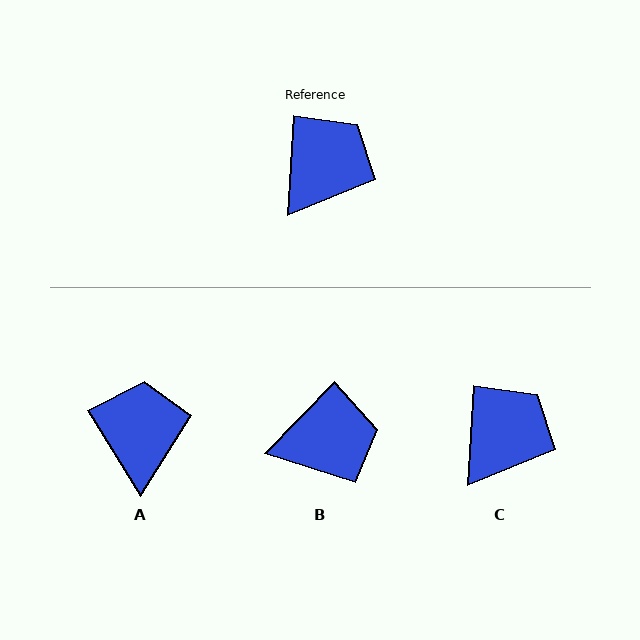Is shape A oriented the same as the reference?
No, it is off by about 36 degrees.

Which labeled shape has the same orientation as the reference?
C.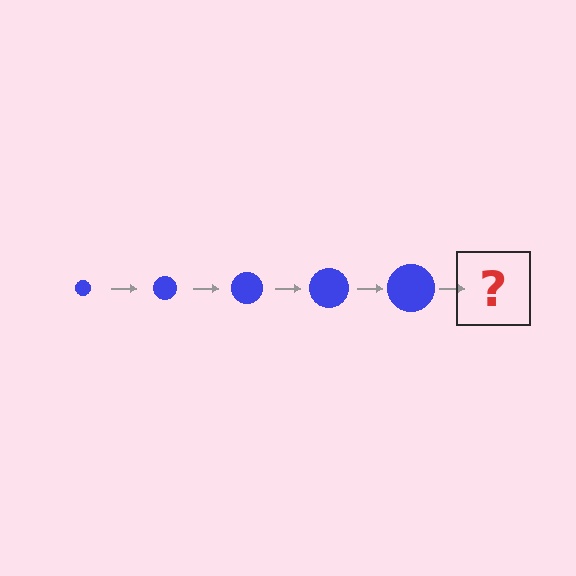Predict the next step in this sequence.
The next step is a blue circle, larger than the previous one.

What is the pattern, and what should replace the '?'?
The pattern is that the circle gets progressively larger each step. The '?' should be a blue circle, larger than the previous one.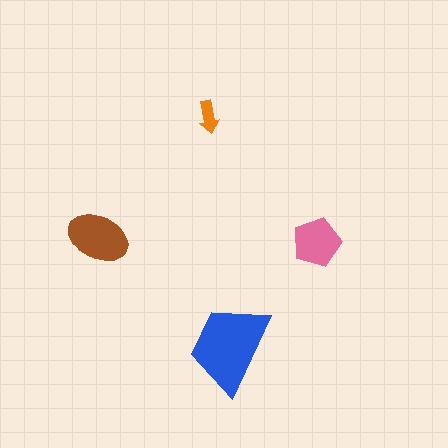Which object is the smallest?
The orange arrow.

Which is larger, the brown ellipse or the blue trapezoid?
The blue trapezoid.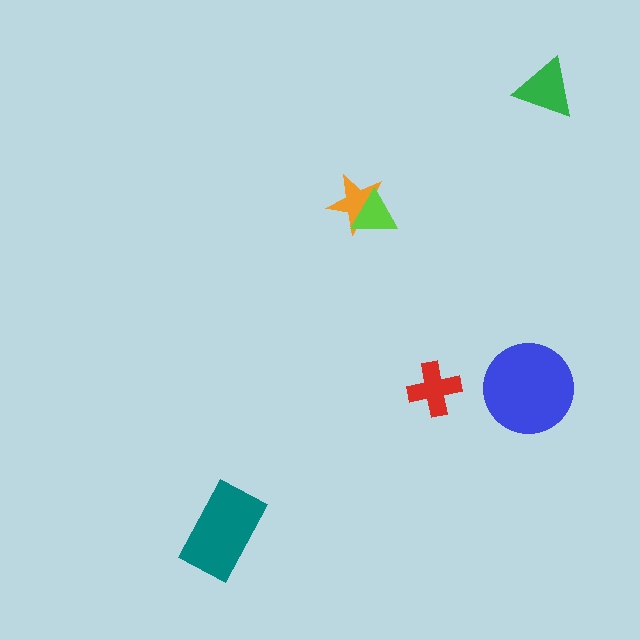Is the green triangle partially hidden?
No, no other shape covers it.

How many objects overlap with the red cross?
0 objects overlap with the red cross.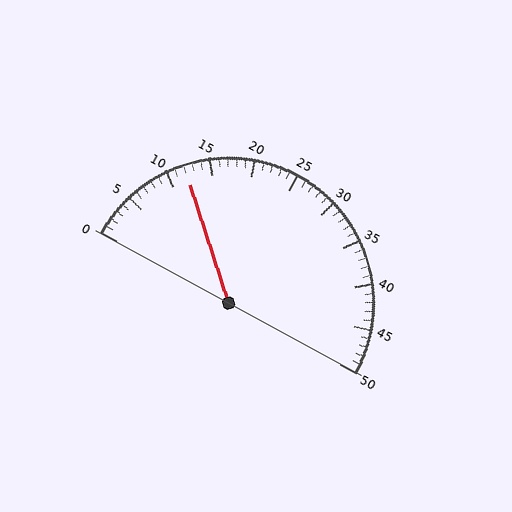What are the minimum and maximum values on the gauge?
The gauge ranges from 0 to 50.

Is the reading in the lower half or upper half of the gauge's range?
The reading is in the lower half of the range (0 to 50).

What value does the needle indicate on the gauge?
The needle indicates approximately 12.